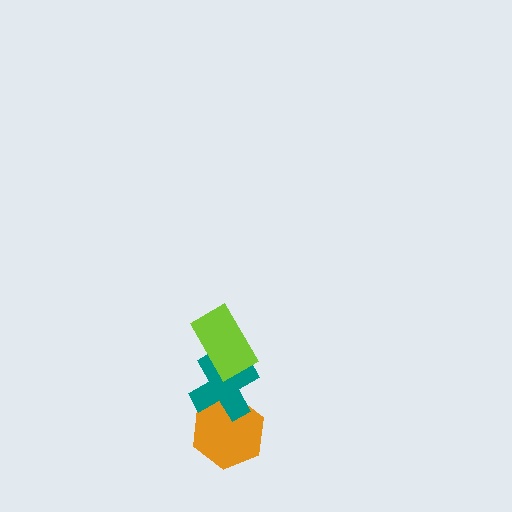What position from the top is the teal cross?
The teal cross is 2nd from the top.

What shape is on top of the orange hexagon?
The teal cross is on top of the orange hexagon.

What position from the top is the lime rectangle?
The lime rectangle is 1st from the top.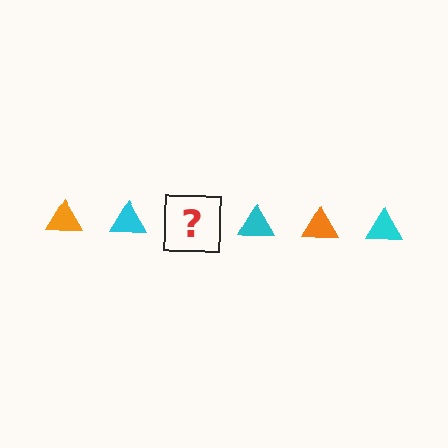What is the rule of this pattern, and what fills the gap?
The rule is that the pattern cycles through orange, cyan triangles. The gap should be filled with an orange triangle.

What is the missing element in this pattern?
The missing element is an orange triangle.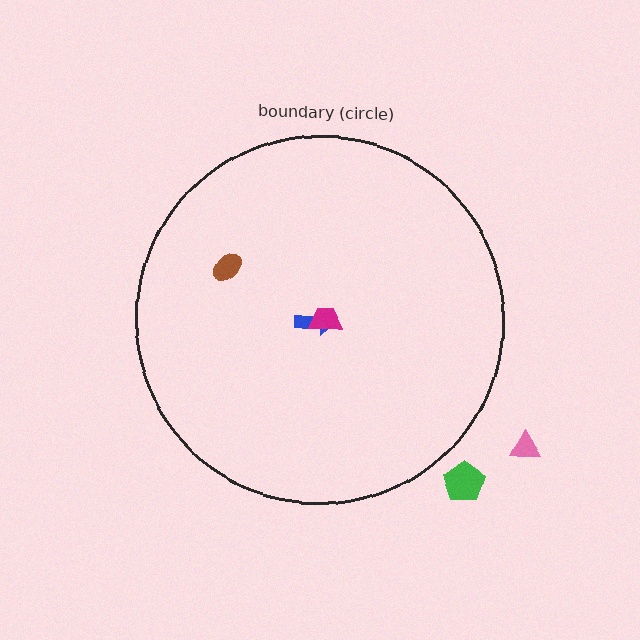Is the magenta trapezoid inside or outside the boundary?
Inside.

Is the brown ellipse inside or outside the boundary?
Inside.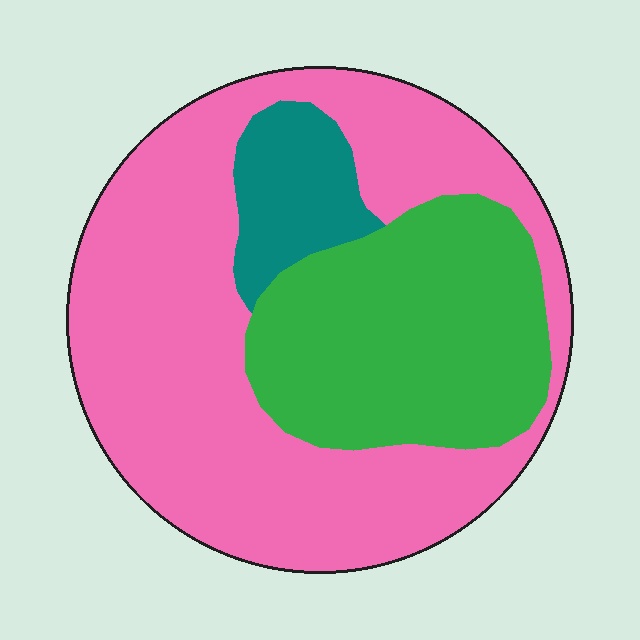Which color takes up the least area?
Teal, at roughly 10%.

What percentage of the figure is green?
Green takes up about one third (1/3) of the figure.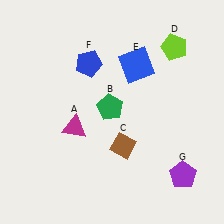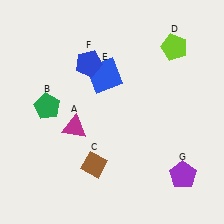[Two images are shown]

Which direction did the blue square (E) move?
The blue square (E) moved left.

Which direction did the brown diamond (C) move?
The brown diamond (C) moved left.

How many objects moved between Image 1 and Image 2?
3 objects moved between the two images.